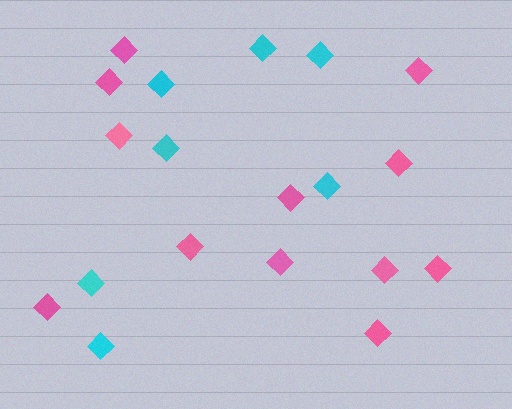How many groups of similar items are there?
There are 2 groups: one group of pink diamonds (12) and one group of cyan diamonds (7).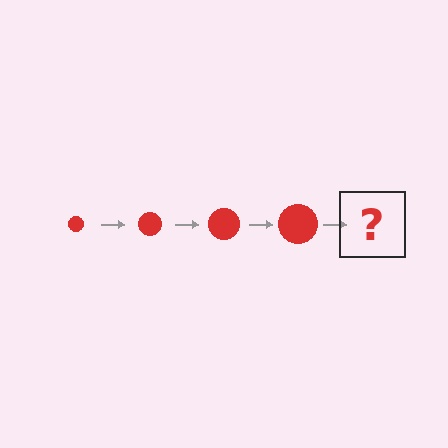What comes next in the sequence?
The next element should be a red circle, larger than the previous one.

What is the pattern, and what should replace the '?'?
The pattern is that the circle gets progressively larger each step. The '?' should be a red circle, larger than the previous one.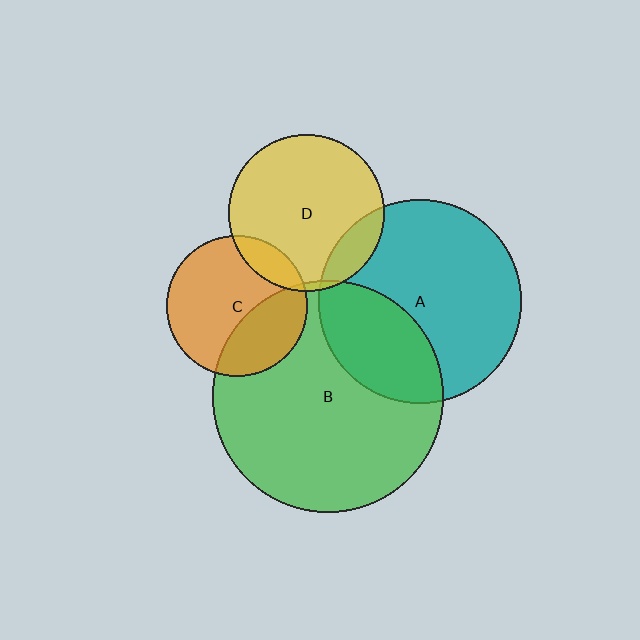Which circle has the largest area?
Circle B (green).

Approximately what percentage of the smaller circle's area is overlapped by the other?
Approximately 15%.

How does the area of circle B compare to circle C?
Approximately 2.7 times.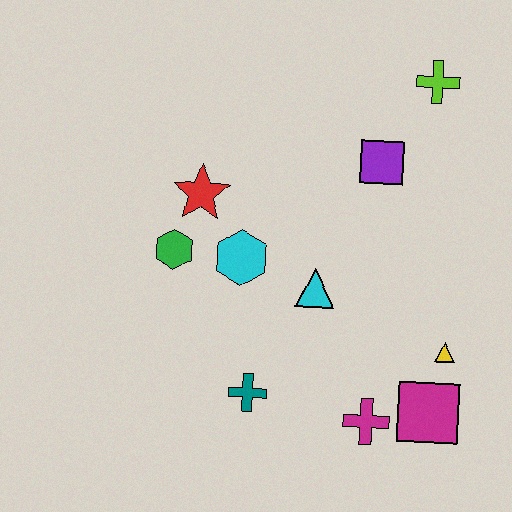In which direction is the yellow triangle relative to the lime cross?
The yellow triangle is below the lime cross.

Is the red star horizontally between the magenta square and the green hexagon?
Yes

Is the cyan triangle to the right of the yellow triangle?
No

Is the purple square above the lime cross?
No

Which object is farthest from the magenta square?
The lime cross is farthest from the magenta square.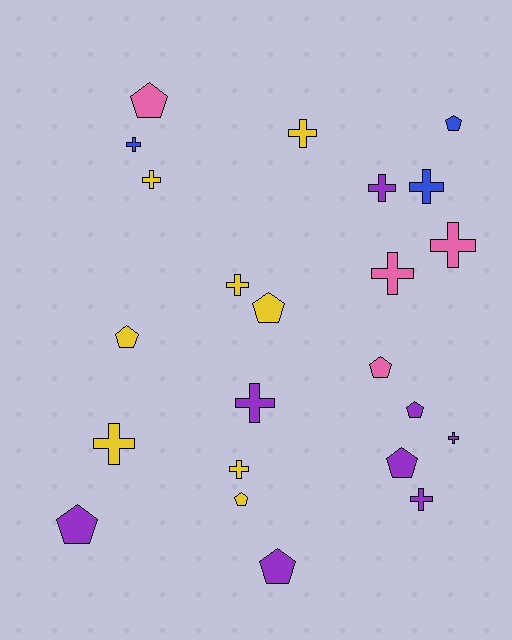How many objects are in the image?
There are 23 objects.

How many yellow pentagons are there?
There are 3 yellow pentagons.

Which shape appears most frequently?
Cross, with 13 objects.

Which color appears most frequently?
Purple, with 8 objects.